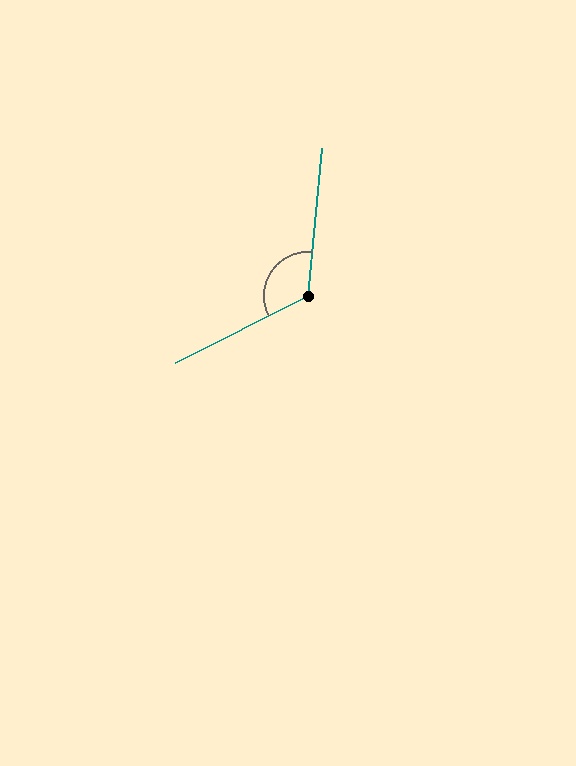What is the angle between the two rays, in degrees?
Approximately 122 degrees.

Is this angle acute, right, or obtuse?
It is obtuse.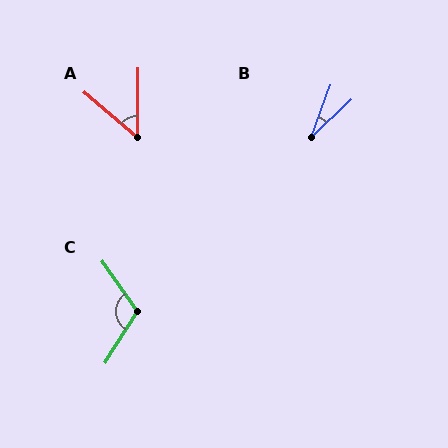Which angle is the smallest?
B, at approximately 25 degrees.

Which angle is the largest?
C, at approximately 113 degrees.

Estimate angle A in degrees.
Approximately 50 degrees.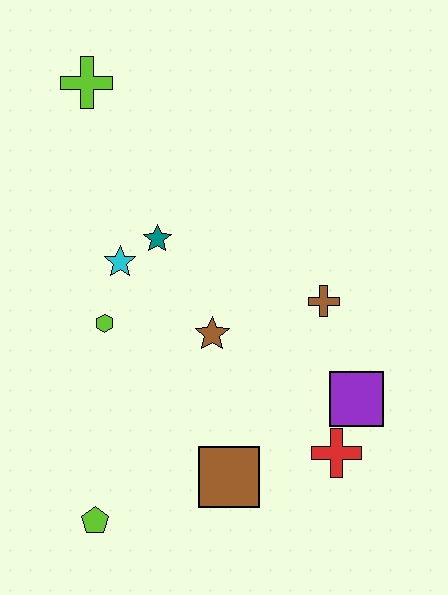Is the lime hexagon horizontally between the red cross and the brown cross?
No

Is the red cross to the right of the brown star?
Yes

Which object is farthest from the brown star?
The lime cross is farthest from the brown star.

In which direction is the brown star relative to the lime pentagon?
The brown star is above the lime pentagon.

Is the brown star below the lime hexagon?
Yes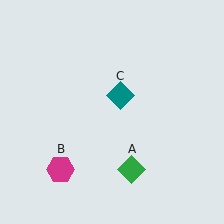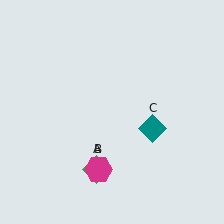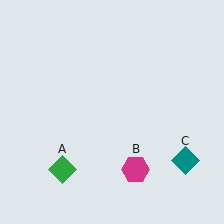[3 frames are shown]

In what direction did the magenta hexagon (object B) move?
The magenta hexagon (object B) moved right.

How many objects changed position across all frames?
3 objects changed position: green diamond (object A), magenta hexagon (object B), teal diamond (object C).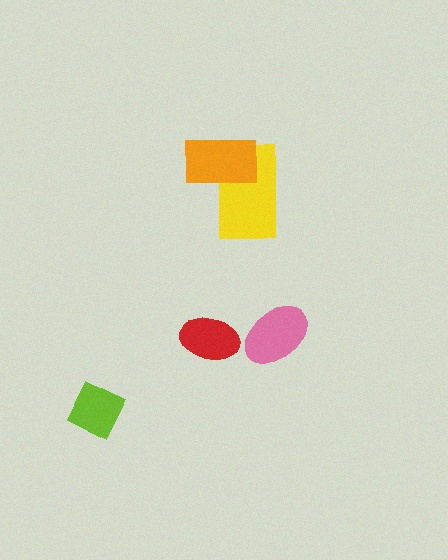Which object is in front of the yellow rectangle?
The orange rectangle is in front of the yellow rectangle.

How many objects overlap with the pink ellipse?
0 objects overlap with the pink ellipse.